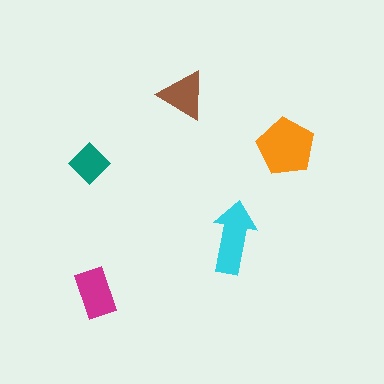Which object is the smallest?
The teal diamond.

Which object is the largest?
The orange pentagon.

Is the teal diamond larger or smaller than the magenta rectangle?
Smaller.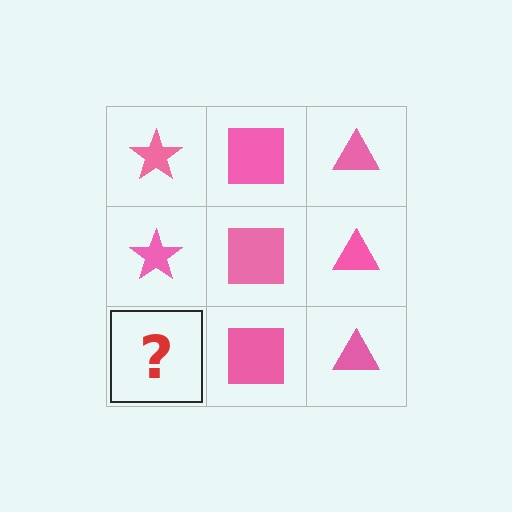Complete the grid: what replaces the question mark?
The question mark should be replaced with a pink star.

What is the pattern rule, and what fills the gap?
The rule is that each column has a consistent shape. The gap should be filled with a pink star.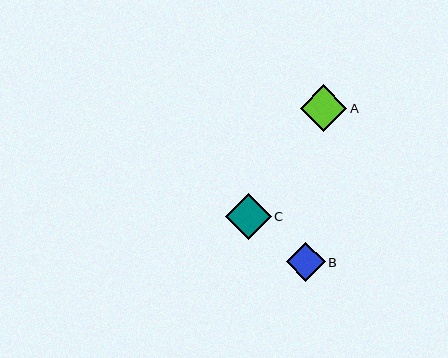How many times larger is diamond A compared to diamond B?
Diamond A is approximately 1.2 times the size of diamond B.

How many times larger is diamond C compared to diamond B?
Diamond C is approximately 1.2 times the size of diamond B.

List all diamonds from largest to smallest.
From largest to smallest: A, C, B.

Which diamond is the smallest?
Diamond B is the smallest with a size of approximately 39 pixels.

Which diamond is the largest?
Diamond A is the largest with a size of approximately 47 pixels.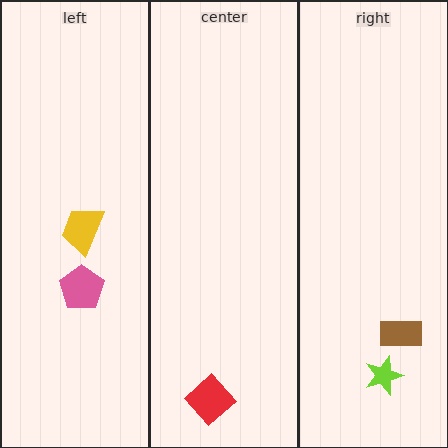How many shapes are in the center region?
1.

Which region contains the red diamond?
The center region.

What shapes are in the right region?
The brown rectangle, the lime star.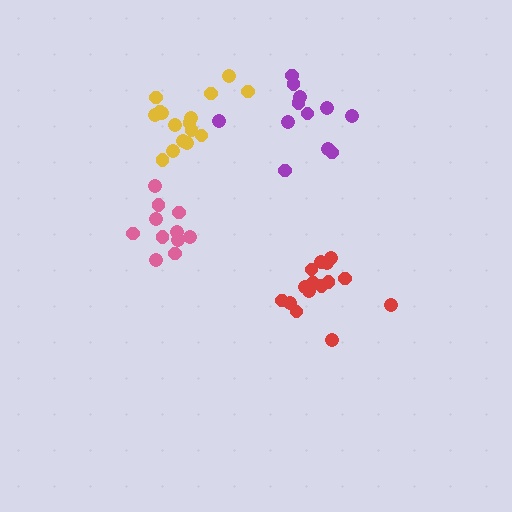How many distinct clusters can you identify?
There are 4 distinct clusters.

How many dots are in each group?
Group 1: 12 dots, Group 2: 15 dots, Group 3: 16 dots, Group 4: 11 dots (54 total).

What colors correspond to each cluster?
The clusters are colored: purple, red, yellow, pink.